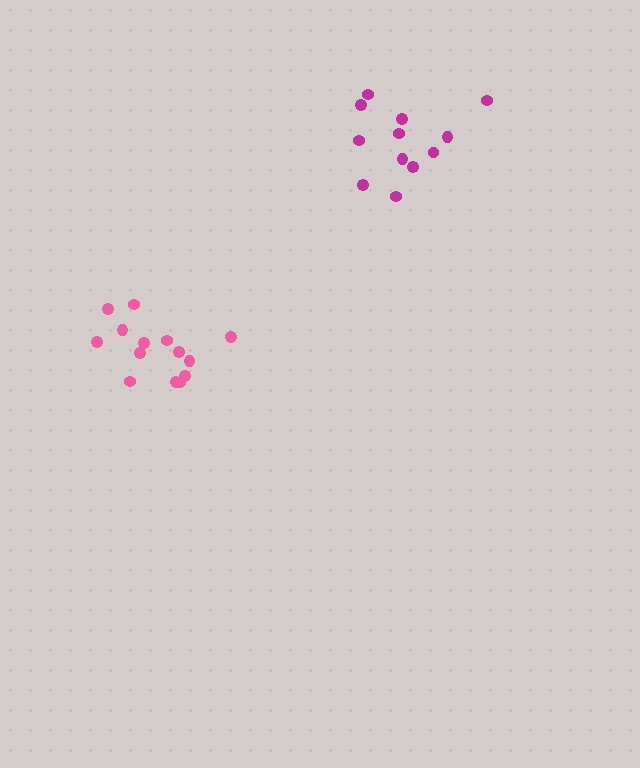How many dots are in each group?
Group 1: 14 dots, Group 2: 12 dots (26 total).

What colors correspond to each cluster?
The clusters are colored: pink, magenta.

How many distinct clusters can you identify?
There are 2 distinct clusters.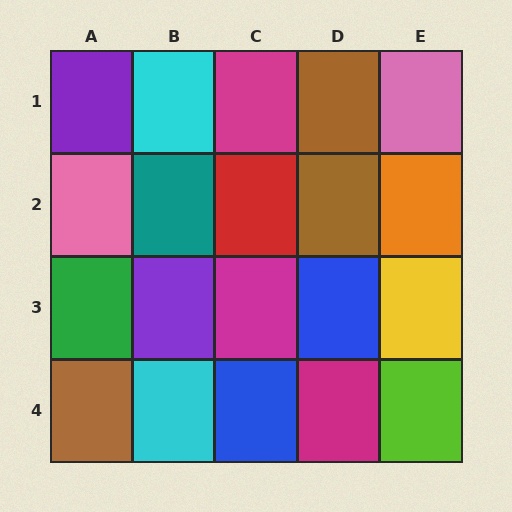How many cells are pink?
2 cells are pink.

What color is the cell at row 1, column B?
Cyan.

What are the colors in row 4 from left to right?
Brown, cyan, blue, magenta, lime.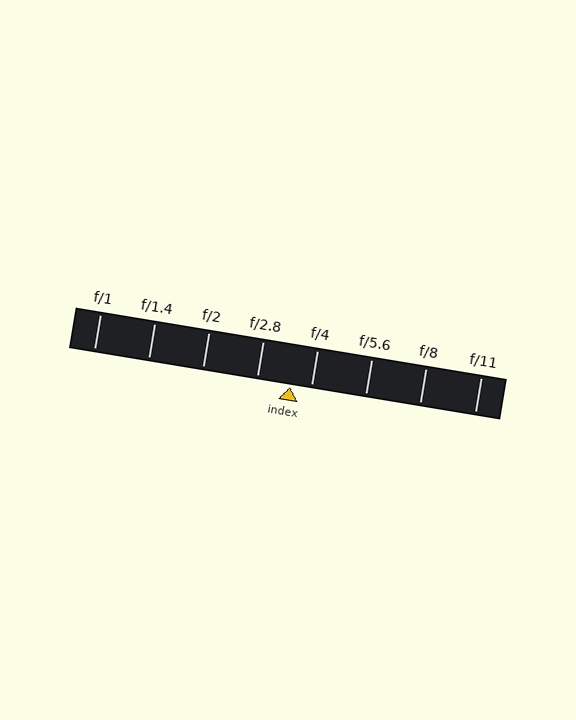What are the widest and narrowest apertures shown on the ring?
The widest aperture shown is f/1 and the narrowest is f/11.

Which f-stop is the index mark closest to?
The index mark is closest to f/4.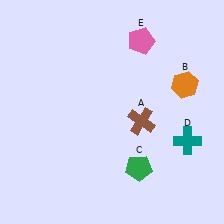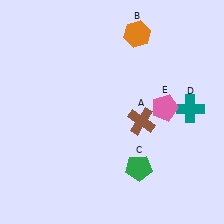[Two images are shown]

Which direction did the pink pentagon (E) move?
The pink pentagon (E) moved down.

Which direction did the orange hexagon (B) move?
The orange hexagon (B) moved up.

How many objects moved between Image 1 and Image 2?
3 objects moved between the two images.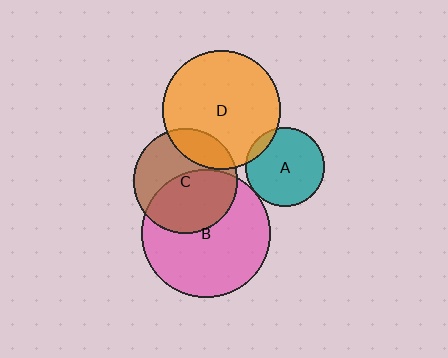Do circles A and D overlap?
Yes.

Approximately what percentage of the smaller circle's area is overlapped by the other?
Approximately 10%.